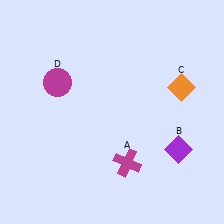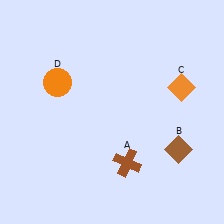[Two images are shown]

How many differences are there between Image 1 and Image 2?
There are 3 differences between the two images.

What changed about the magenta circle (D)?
In Image 1, D is magenta. In Image 2, it changed to orange.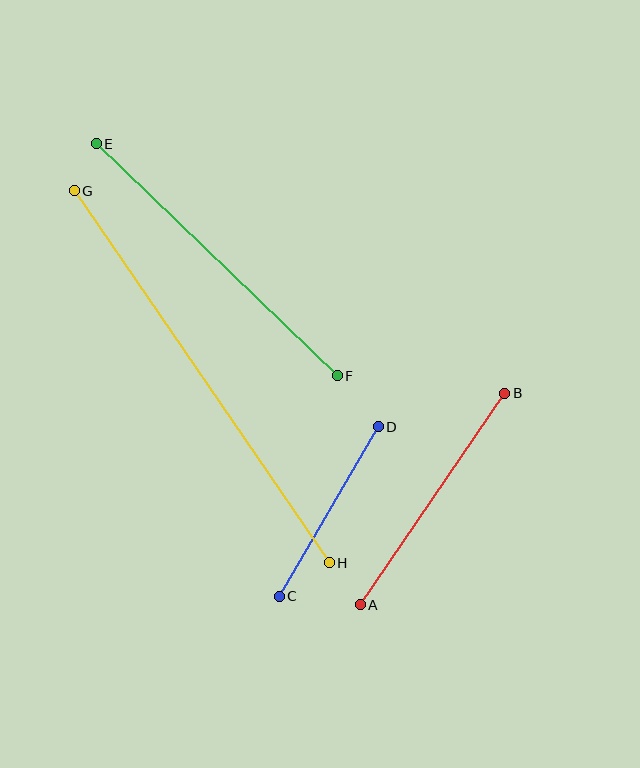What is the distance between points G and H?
The distance is approximately 451 pixels.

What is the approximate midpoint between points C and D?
The midpoint is at approximately (329, 512) pixels.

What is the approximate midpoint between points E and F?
The midpoint is at approximately (217, 260) pixels.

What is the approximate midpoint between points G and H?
The midpoint is at approximately (202, 377) pixels.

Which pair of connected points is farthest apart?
Points G and H are farthest apart.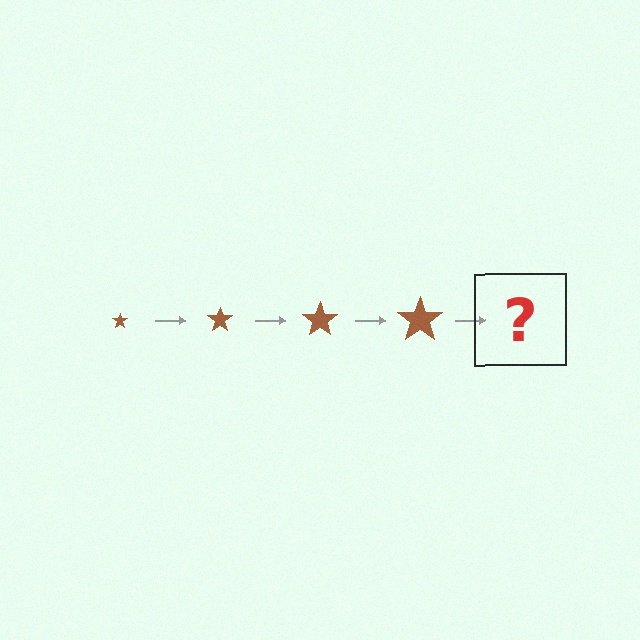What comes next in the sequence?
The next element should be a brown star, larger than the previous one.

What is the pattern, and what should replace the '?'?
The pattern is that the star gets progressively larger each step. The '?' should be a brown star, larger than the previous one.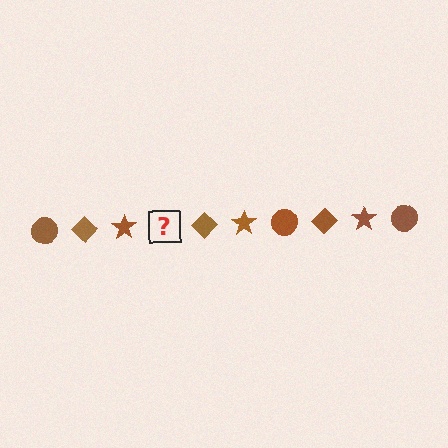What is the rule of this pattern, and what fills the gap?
The rule is that the pattern cycles through circle, diamond, star shapes in brown. The gap should be filled with a brown circle.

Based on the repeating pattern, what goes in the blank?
The blank should be a brown circle.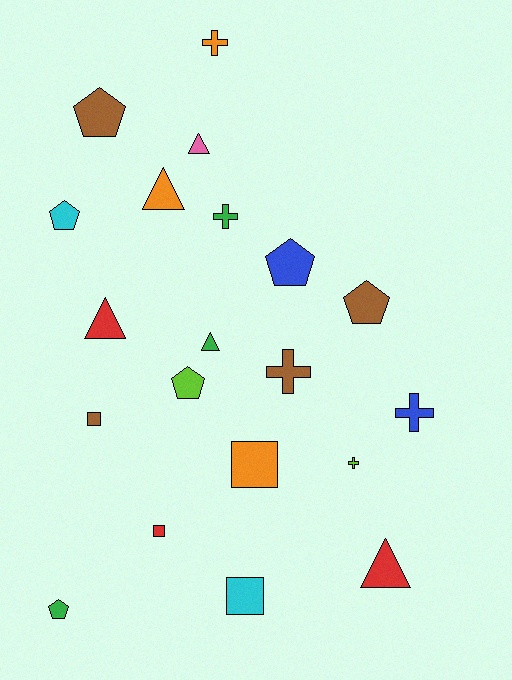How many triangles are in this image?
There are 5 triangles.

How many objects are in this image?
There are 20 objects.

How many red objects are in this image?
There are 3 red objects.